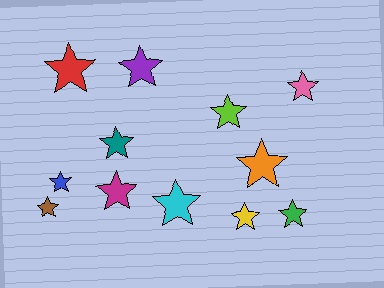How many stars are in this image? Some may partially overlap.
There are 12 stars.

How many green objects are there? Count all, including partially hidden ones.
There is 1 green object.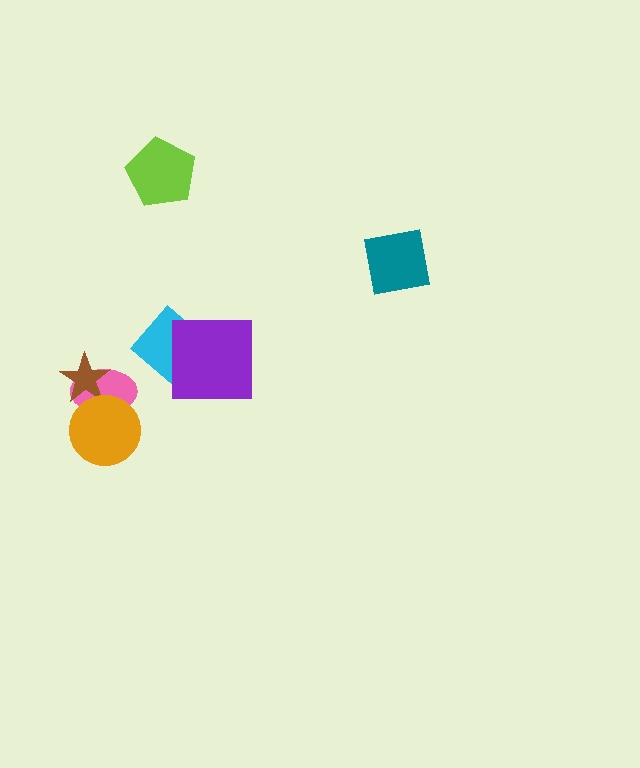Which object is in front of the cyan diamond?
The purple square is in front of the cyan diamond.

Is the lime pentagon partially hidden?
No, no other shape covers it.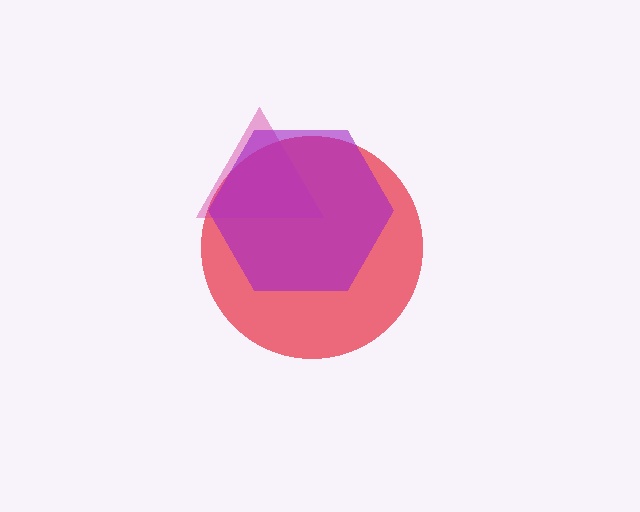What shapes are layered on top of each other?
The layered shapes are: a red circle, a magenta triangle, a purple hexagon.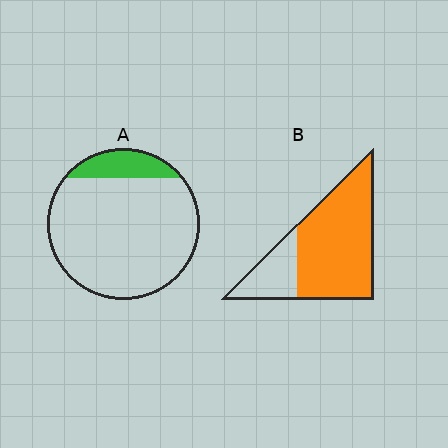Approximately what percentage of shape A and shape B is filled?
A is approximately 15% and B is approximately 75%.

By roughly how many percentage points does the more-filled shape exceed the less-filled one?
By roughly 60 percentage points (B over A).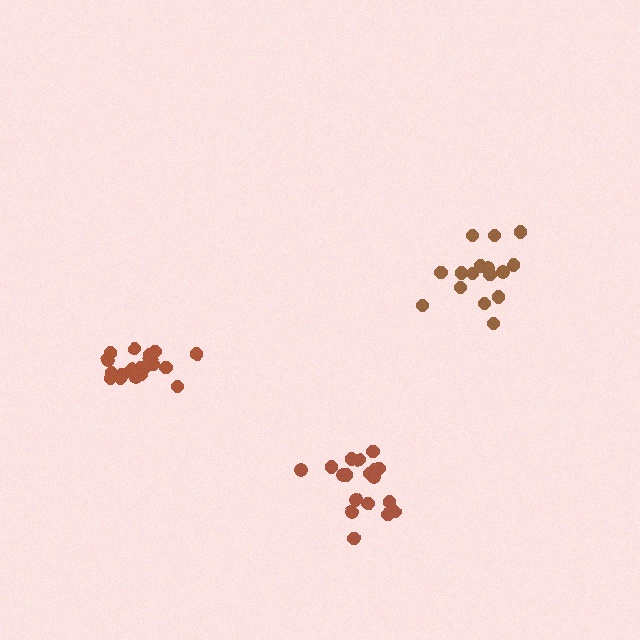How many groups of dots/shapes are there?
There are 3 groups.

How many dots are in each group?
Group 1: 16 dots, Group 2: 21 dots, Group 3: 18 dots (55 total).